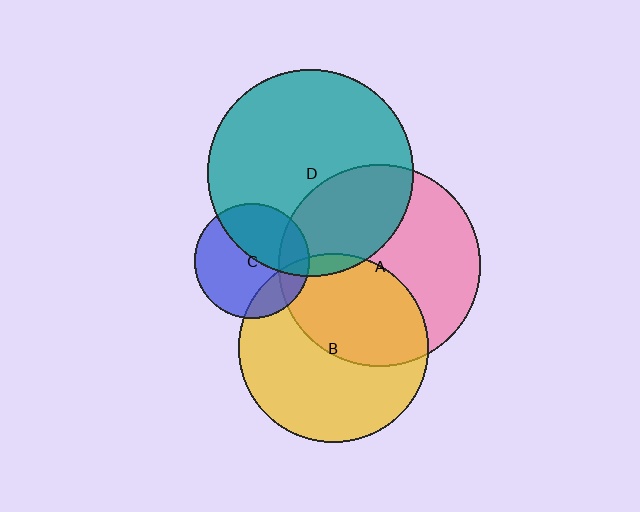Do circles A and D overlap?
Yes.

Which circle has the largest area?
Circle D (teal).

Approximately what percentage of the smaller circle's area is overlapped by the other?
Approximately 35%.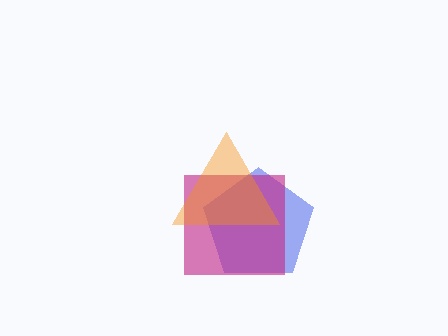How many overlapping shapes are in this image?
There are 3 overlapping shapes in the image.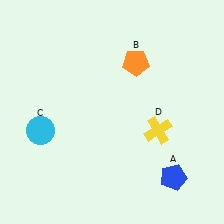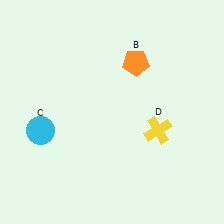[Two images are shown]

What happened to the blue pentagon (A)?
The blue pentagon (A) was removed in Image 2. It was in the bottom-right area of Image 1.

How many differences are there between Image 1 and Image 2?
There is 1 difference between the two images.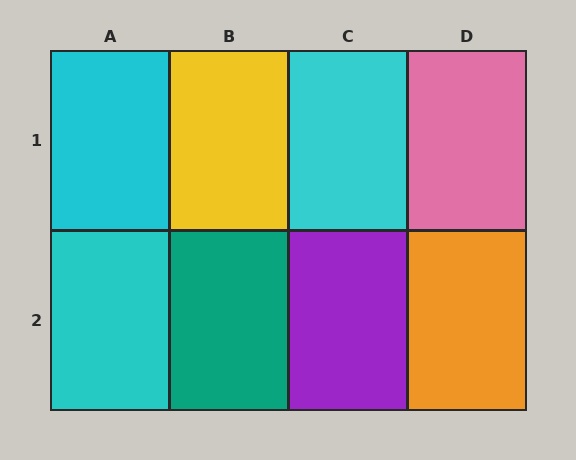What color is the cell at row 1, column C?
Cyan.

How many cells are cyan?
3 cells are cyan.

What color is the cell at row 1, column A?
Cyan.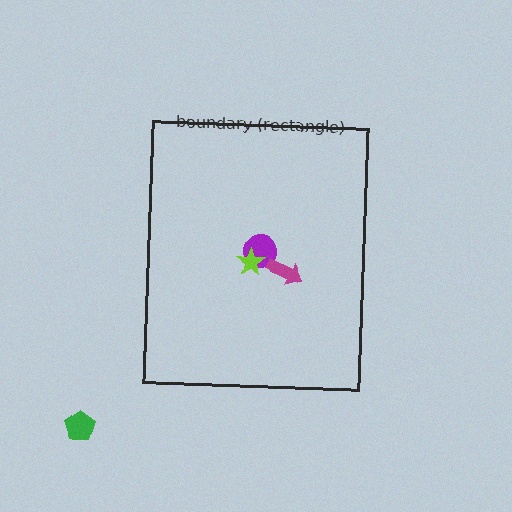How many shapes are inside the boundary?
3 inside, 1 outside.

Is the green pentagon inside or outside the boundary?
Outside.